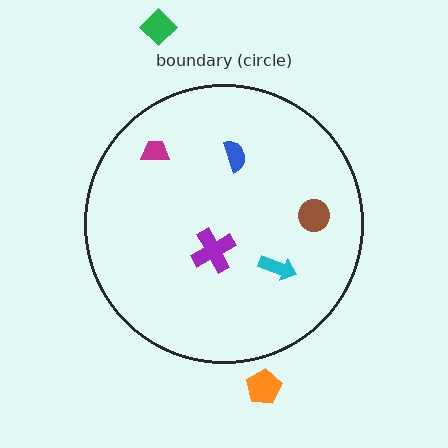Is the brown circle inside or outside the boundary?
Inside.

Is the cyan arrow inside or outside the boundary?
Inside.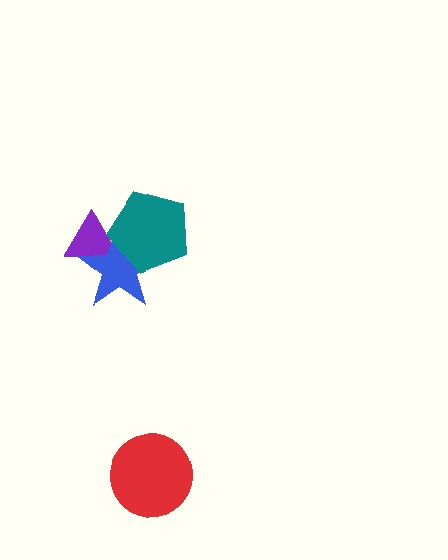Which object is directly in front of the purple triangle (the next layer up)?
The blue star is directly in front of the purple triangle.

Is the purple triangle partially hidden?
Yes, it is partially covered by another shape.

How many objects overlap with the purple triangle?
2 objects overlap with the purple triangle.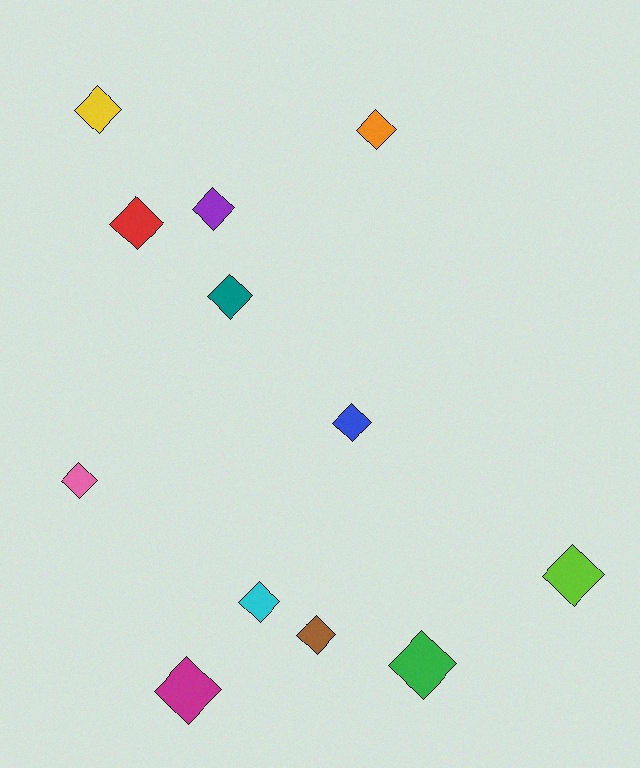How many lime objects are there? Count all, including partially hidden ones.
There is 1 lime object.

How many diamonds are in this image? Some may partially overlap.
There are 12 diamonds.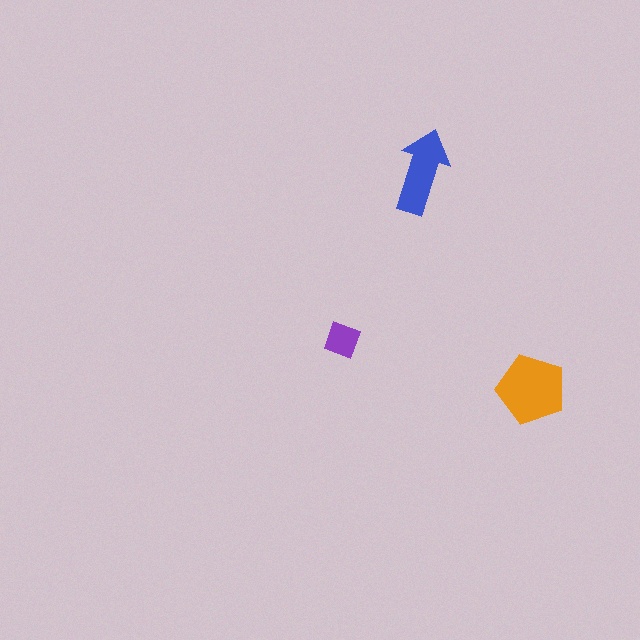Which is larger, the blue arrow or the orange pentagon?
The orange pentagon.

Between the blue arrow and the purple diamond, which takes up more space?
The blue arrow.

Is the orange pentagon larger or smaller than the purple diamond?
Larger.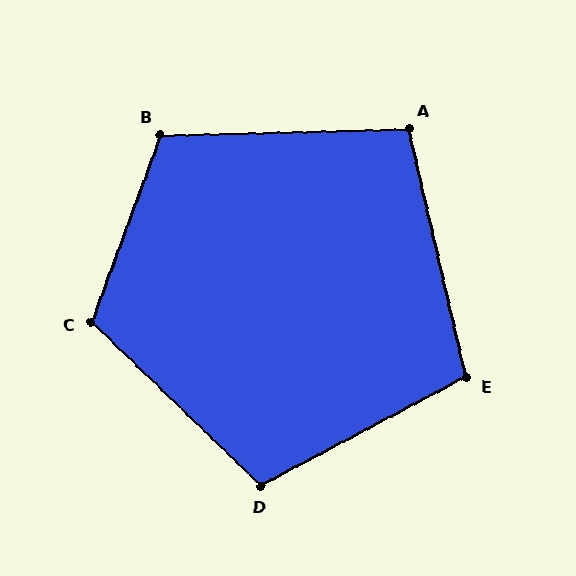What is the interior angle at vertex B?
Approximately 111 degrees (obtuse).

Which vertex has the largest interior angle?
C, at approximately 114 degrees.